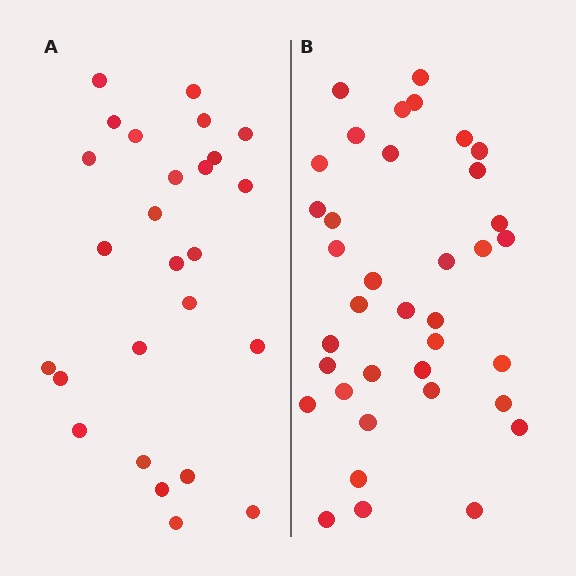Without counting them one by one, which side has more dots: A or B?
Region B (the right region) has more dots.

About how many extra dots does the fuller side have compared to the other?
Region B has roughly 12 or so more dots than region A.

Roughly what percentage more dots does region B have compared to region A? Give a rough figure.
About 40% more.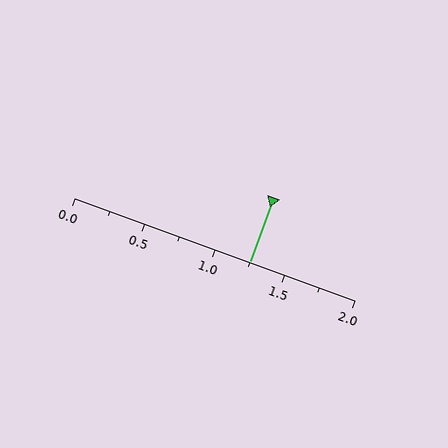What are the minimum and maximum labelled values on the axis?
The axis runs from 0.0 to 2.0.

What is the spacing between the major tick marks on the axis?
The major ticks are spaced 0.5 apart.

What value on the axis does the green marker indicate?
The marker indicates approximately 1.25.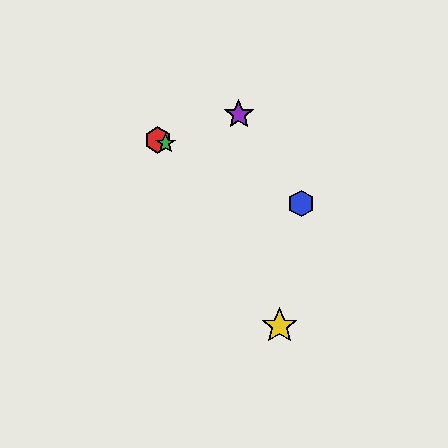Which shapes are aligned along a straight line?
The red hexagon, the blue hexagon, the green star are aligned along a straight line.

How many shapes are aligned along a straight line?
3 shapes (the red hexagon, the blue hexagon, the green star) are aligned along a straight line.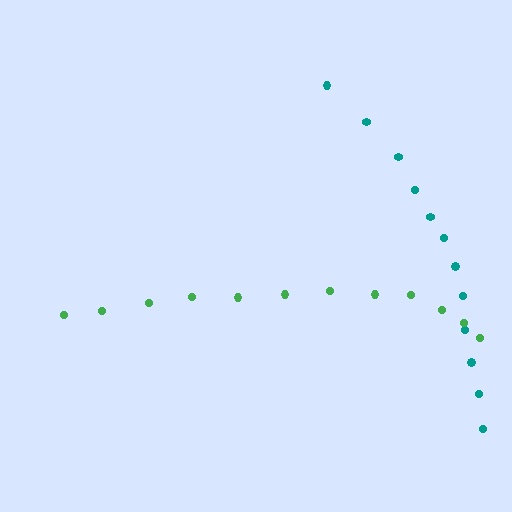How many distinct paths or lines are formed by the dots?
There are 2 distinct paths.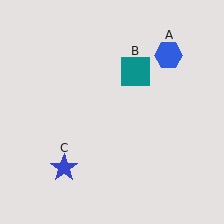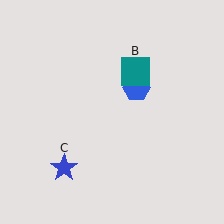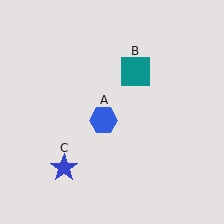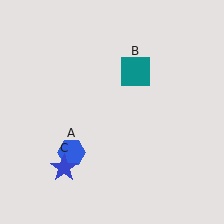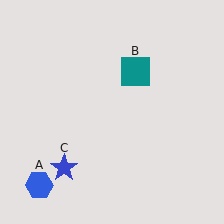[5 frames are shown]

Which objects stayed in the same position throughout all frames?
Teal square (object B) and blue star (object C) remained stationary.